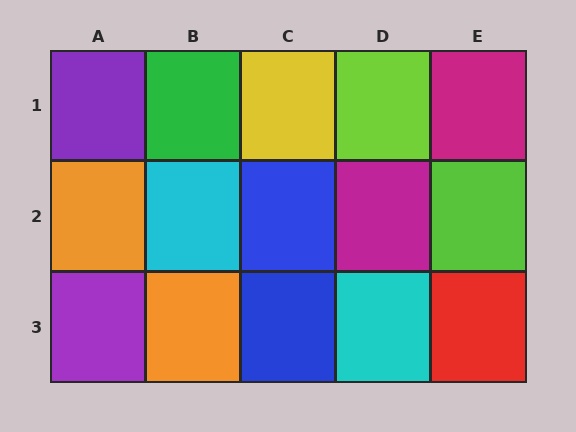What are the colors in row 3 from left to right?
Purple, orange, blue, cyan, red.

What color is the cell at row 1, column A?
Purple.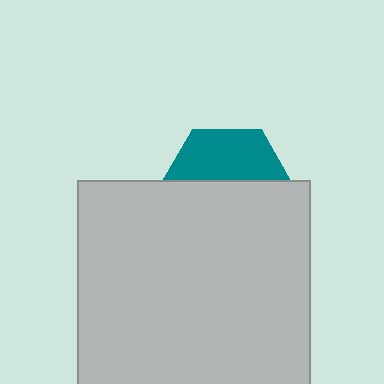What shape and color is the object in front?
The object in front is a light gray square.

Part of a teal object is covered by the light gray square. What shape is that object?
It is a hexagon.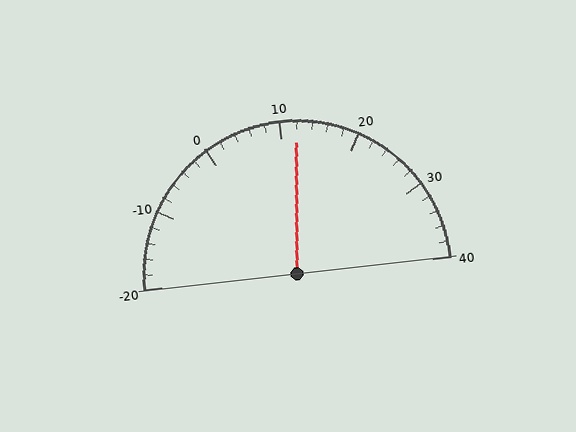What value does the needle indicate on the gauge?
The needle indicates approximately 12.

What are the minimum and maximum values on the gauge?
The gauge ranges from -20 to 40.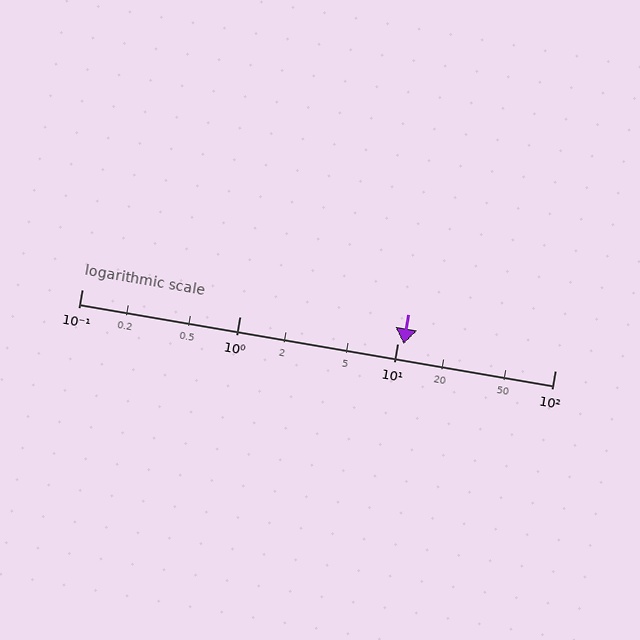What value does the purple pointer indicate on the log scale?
The pointer indicates approximately 11.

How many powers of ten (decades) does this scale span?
The scale spans 3 decades, from 0.1 to 100.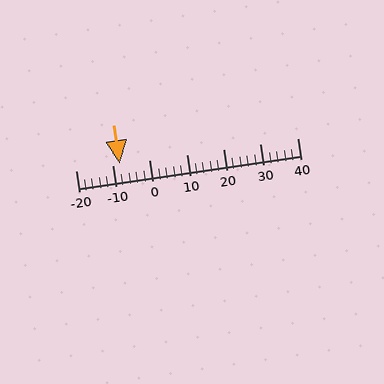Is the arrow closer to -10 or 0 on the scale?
The arrow is closer to -10.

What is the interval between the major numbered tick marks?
The major tick marks are spaced 10 units apart.